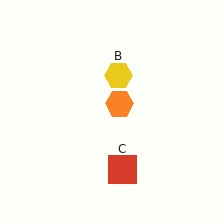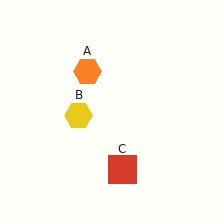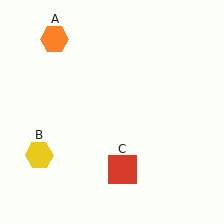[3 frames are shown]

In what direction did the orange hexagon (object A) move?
The orange hexagon (object A) moved up and to the left.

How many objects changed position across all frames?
2 objects changed position: orange hexagon (object A), yellow hexagon (object B).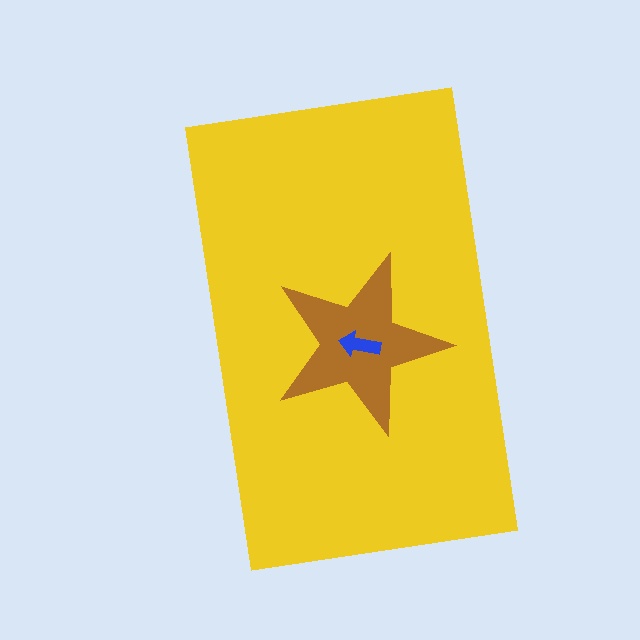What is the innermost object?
The blue arrow.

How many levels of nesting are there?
3.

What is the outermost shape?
The yellow rectangle.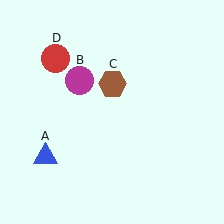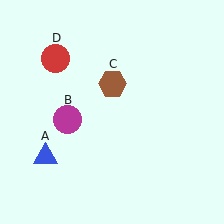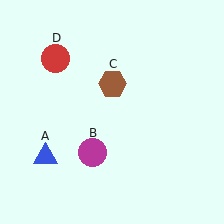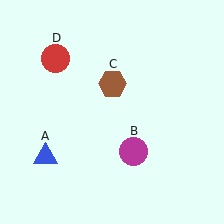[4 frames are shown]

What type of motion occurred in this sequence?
The magenta circle (object B) rotated counterclockwise around the center of the scene.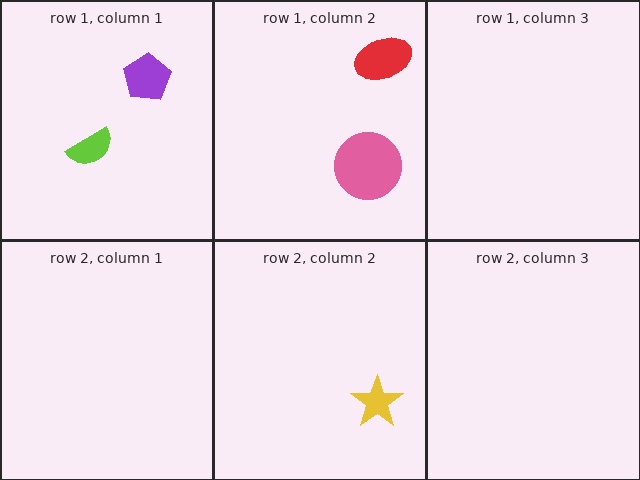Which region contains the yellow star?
The row 2, column 2 region.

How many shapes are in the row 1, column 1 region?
2.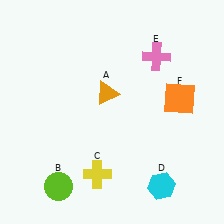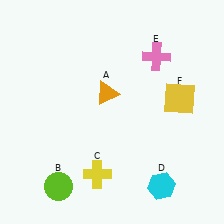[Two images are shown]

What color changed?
The square (F) changed from orange in Image 1 to yellow in Image 2.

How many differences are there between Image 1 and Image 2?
There is 1 difference between the two images.